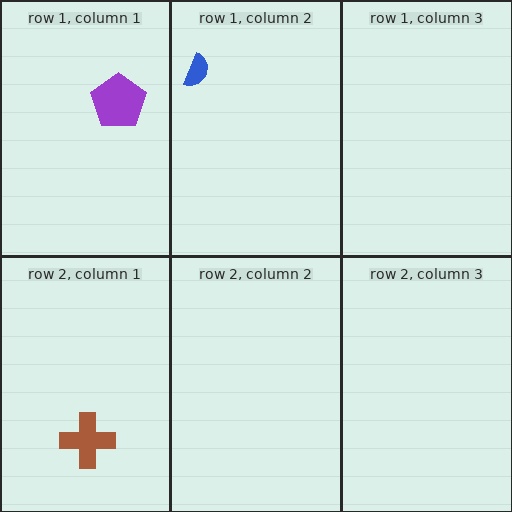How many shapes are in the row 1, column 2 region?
1.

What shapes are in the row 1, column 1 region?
The purple pentagon.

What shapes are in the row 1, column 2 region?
The blue semicircle.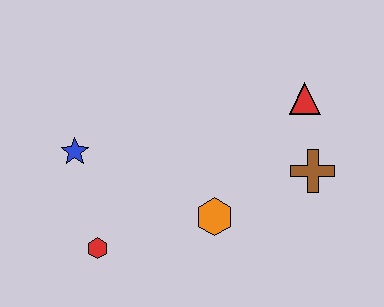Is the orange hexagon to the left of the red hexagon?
No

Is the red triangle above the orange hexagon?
Yes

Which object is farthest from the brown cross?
The blue star is farthest from the brown cross.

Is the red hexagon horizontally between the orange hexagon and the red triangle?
No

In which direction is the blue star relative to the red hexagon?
The blue star is above the red hexagon.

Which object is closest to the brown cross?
The red triangle is closest to the brown cross.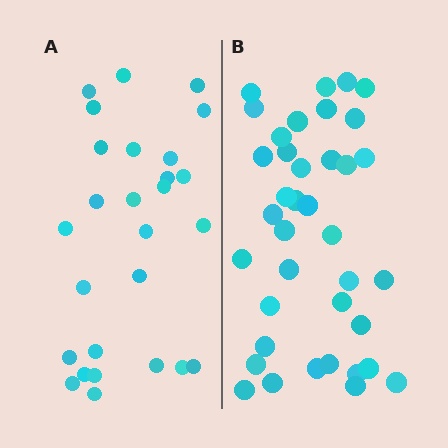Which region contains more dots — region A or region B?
Region B (the right region) has more dots.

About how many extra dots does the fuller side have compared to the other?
Region B has roughly 12 or so more dots than region A.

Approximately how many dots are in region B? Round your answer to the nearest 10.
About 40 dots. (The exact count is 38, which rounds to 40.)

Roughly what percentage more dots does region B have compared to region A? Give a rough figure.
About 40% more.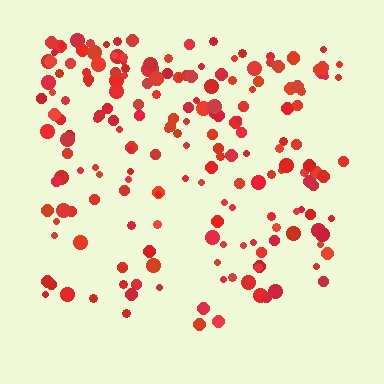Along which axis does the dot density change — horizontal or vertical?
Vertical.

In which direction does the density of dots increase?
From bottom to top, with the top side densest.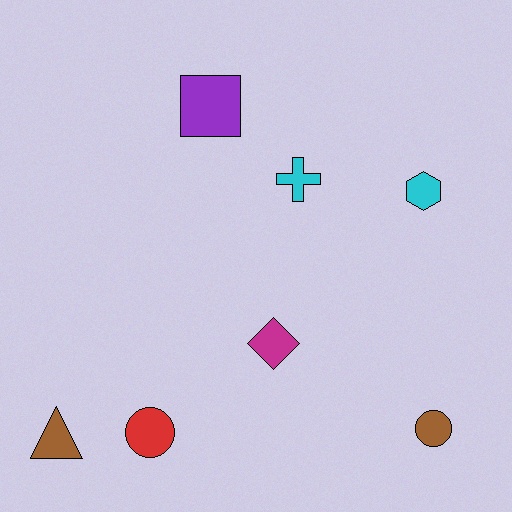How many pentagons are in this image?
There are no pentagons.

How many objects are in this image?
There are 7 objects.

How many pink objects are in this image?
There are no pink objects.